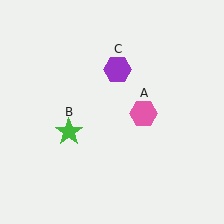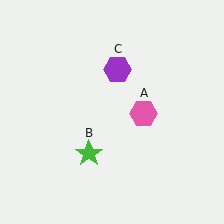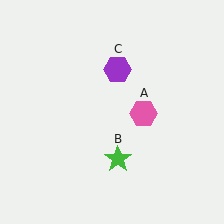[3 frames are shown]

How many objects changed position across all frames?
1 object changed position: green star (object B).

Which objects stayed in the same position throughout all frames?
Pink hexagon (object A) and purple hexagon (object C) remained stationary.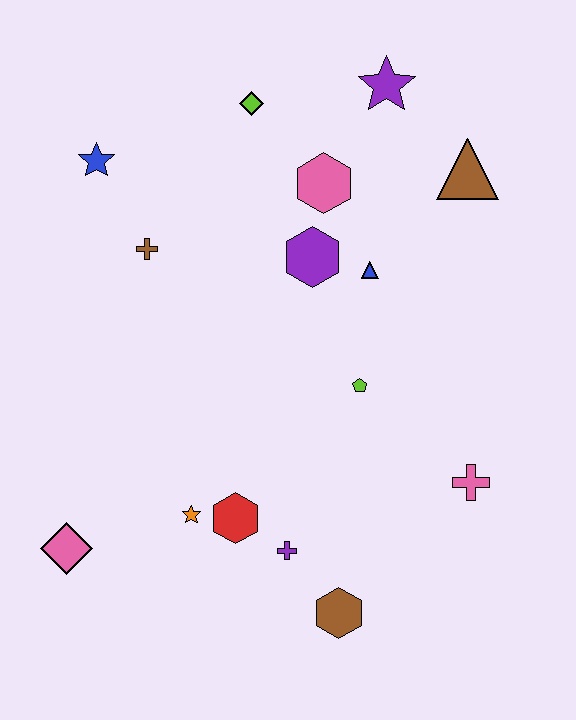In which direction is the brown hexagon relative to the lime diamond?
The brown hexagon is below the lime diamond.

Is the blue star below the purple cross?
No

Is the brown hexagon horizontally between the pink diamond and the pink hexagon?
No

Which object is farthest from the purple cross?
The purple star is farthest from the purple cross.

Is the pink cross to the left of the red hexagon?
No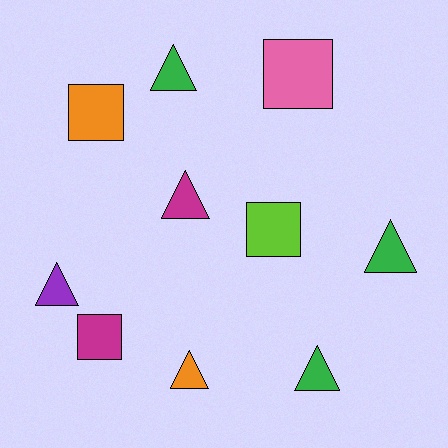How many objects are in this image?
There are 10 objects.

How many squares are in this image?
There are 4 squares.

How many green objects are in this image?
There are 3 green objects.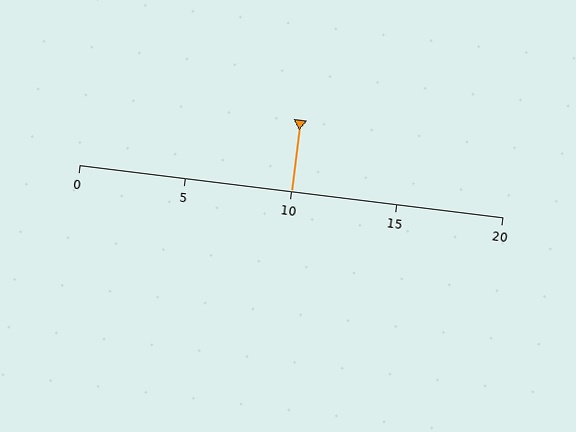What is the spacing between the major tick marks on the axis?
The major ticks are spaced 5 apart.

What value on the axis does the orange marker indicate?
The marker indicates approximately 10.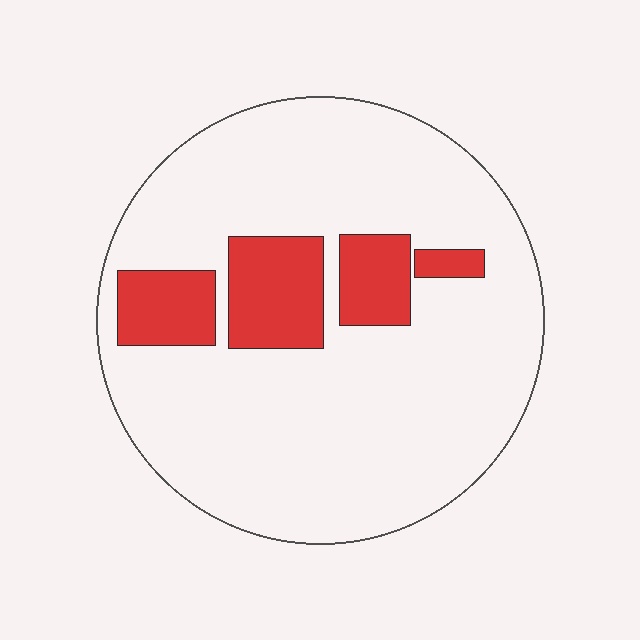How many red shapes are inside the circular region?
4.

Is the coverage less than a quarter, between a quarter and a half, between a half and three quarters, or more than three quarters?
Less than a quarter.